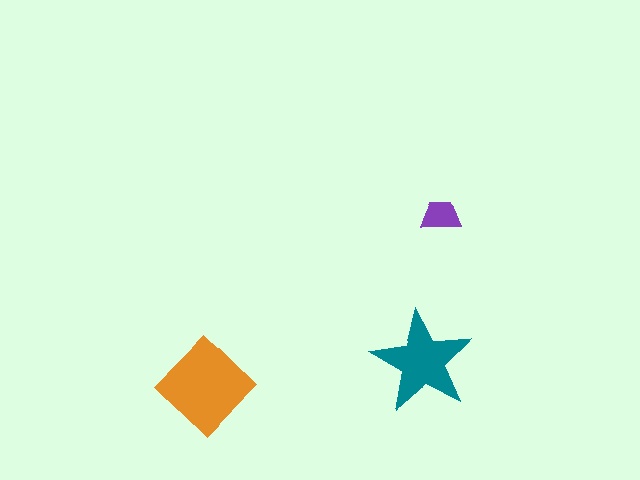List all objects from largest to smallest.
The orange diamond, the teal star, the purple trapezoid.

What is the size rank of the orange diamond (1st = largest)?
1st.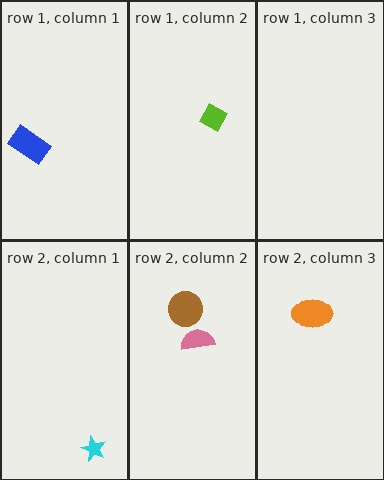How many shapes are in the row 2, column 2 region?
2.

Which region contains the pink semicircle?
The row 2, column 2 region.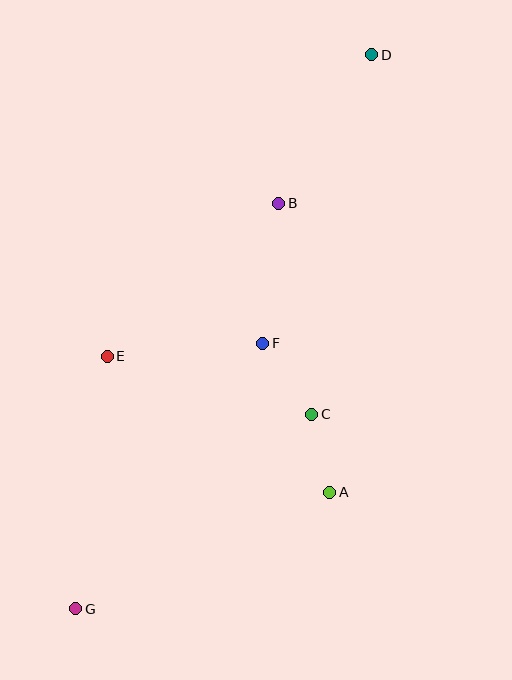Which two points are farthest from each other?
Points D and G are farthest from each other.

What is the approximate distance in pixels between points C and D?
The distance between C and D is approximately 364 pixels.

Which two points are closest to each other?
Points A and C are closest to each other.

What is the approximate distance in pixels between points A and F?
The distance between A and F is approximately 163 pixels.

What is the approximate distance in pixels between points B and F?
The distance between B and F is approximately 141 pixels.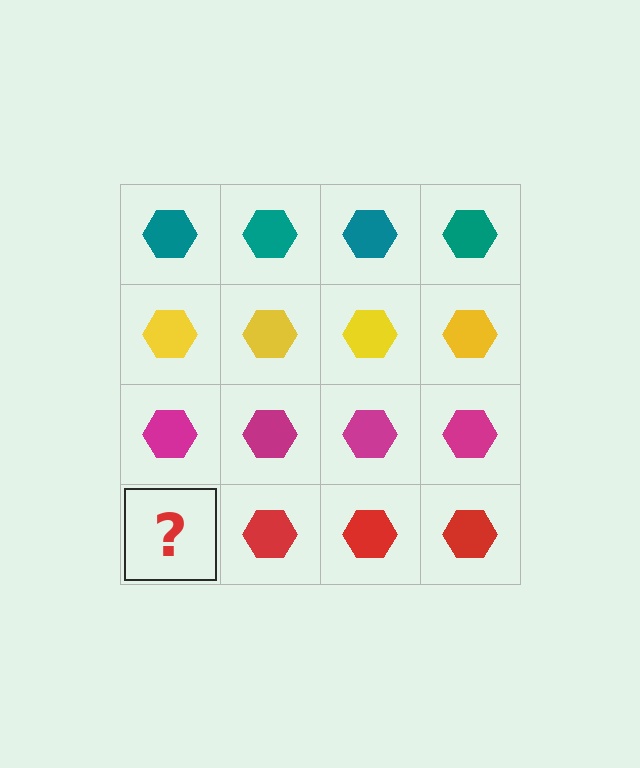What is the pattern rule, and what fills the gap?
The rule is that each row has a consistent color. The gap should be filled with a red hexagon.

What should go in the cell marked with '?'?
The missing cell should contain a red hexagon.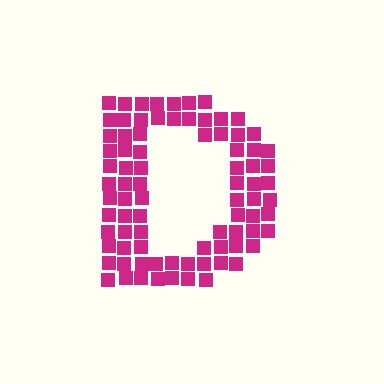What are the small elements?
The small elements are squares.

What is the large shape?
The large shape is the letter D.